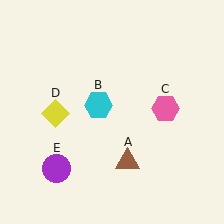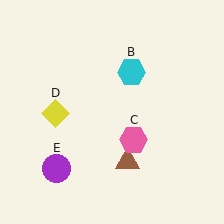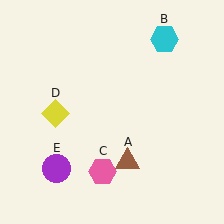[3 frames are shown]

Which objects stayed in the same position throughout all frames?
Brown triangle (object A) and yellow diamond (object D) and purple circle (object E) remained stationary.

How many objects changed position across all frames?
2 objects changed position: cyan hexagon (object B), pink hexagon (object C).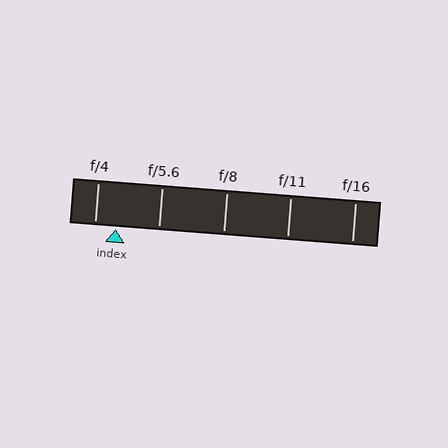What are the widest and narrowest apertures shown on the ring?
The widest aperture shown is f/4 and the narrowest is f/16.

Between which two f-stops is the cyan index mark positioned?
The index mark is between f/4 and f/5.6.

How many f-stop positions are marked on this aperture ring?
There are 5 f-stop positions marked.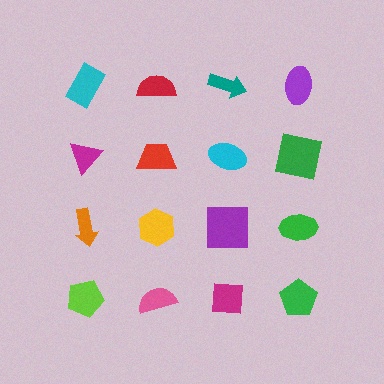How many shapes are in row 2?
4 shapes.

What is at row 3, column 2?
A yellow hexagon.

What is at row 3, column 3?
A purple square.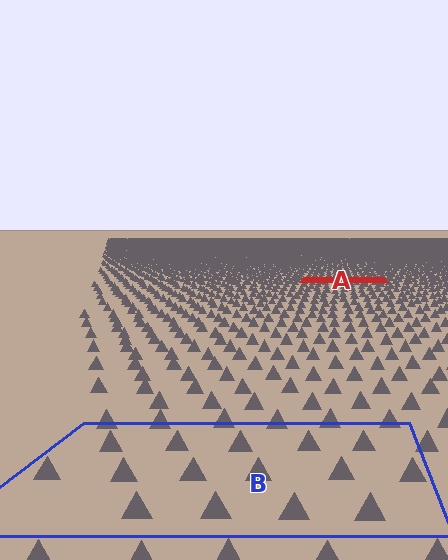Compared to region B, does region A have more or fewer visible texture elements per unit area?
Region A has more texture elements per unit area — they are packed more densely because it is farther away.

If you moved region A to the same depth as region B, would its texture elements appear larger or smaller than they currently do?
They would appear larger. At a closer depth, the same texture elements are projected at a bigger on-screen size.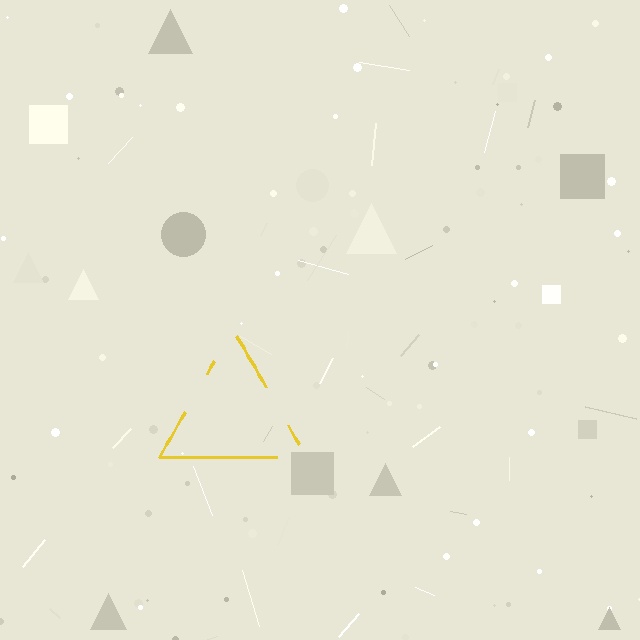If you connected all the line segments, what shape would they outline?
They would outline a triangle.